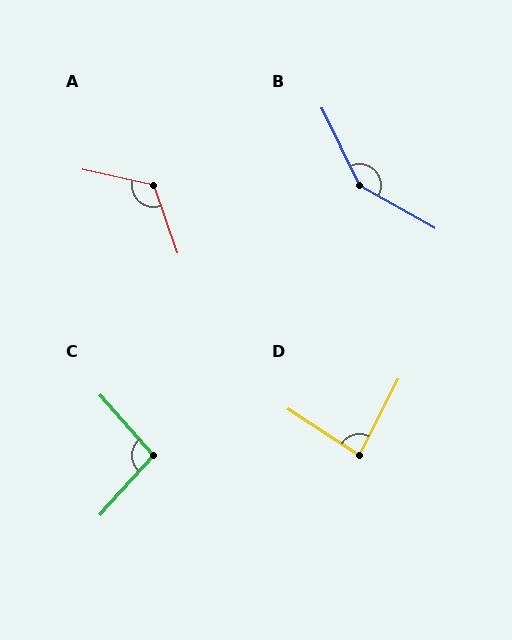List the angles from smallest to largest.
D (83°), C (97°), A (122°), B (145°).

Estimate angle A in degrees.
Approximately 122 degrees.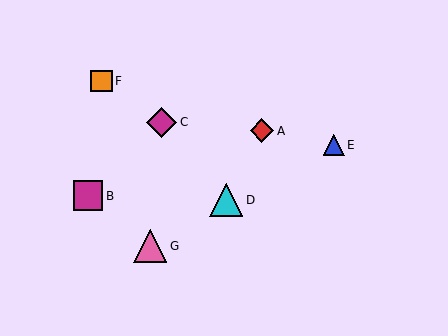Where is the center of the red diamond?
The center of the red diamond is at (262, 131).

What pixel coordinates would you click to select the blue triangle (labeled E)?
Click at (334, 145) to select the blue triangle E.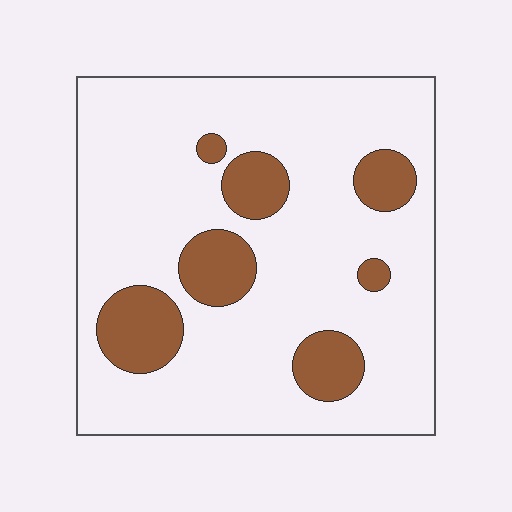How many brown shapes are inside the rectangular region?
7.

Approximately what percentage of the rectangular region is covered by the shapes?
Approximately 20%.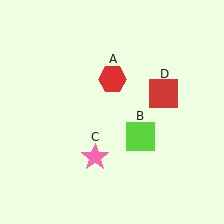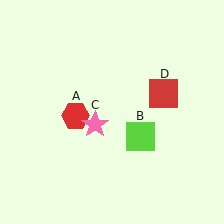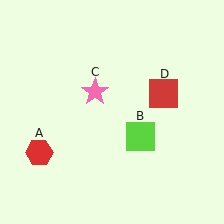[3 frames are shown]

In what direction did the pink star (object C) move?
The pink star (object C) moved up.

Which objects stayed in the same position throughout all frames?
Lime square (object B) and red square (object D) remained stationary.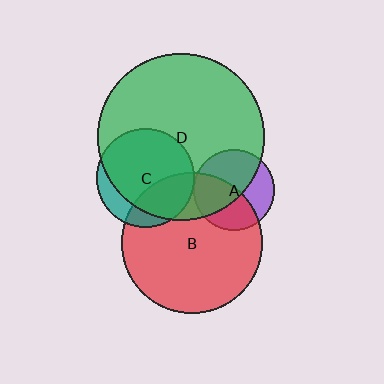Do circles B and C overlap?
Yes.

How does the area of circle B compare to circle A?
Approximately 3.0 times.